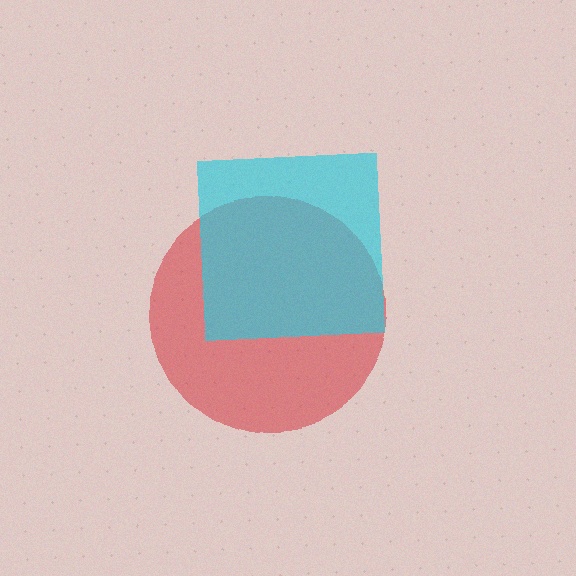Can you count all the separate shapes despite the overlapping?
Yes, there are 2 separate shapes.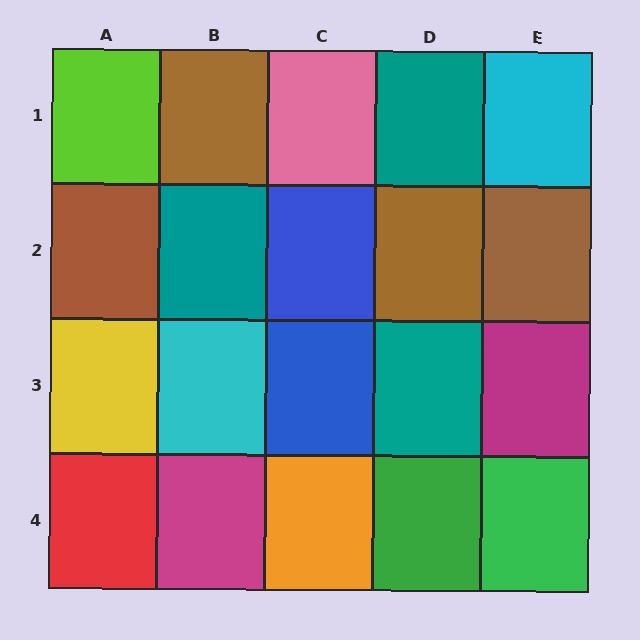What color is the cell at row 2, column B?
Teal.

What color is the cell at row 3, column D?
Teal.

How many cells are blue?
2 cells are blue.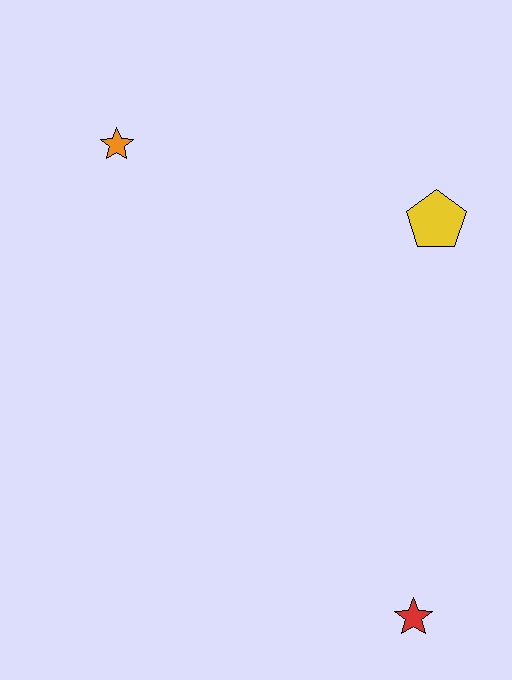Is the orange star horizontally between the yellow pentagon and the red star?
No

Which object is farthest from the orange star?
The red star is farthest from the orange star.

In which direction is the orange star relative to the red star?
The orange star is above the red star.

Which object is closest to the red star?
The yellow pentagon is closest to the red star.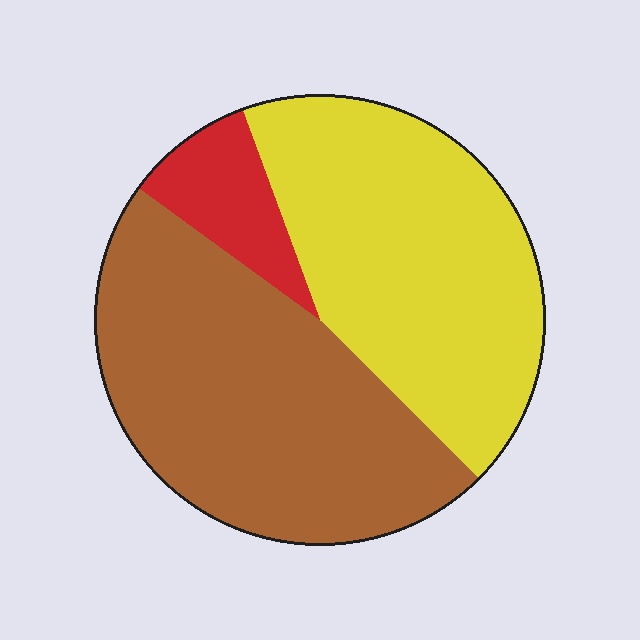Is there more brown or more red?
Brown.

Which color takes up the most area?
Brown, at roughly 50%.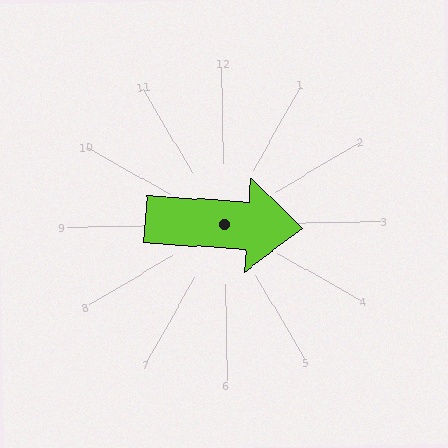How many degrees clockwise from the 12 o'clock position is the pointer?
Approximately 94 degrees.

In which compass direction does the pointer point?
East.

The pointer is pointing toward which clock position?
Roughly 3 o'clock.